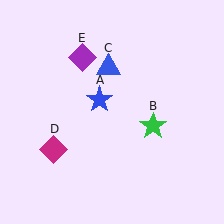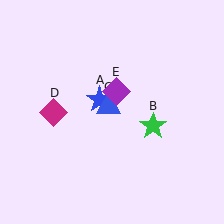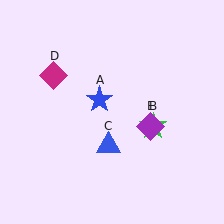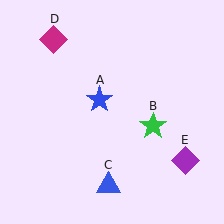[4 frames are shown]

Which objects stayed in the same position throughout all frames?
Blue star (object A) and green star (object B) remained stationary.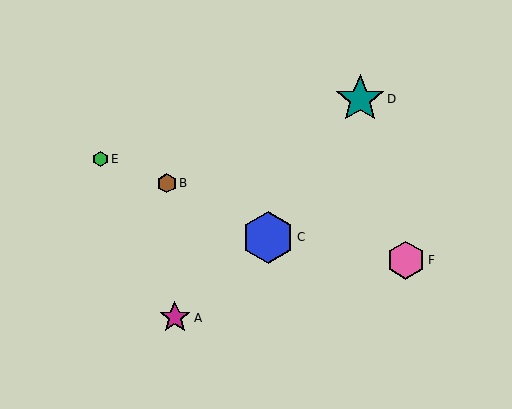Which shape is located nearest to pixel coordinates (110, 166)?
The green hexagon (labeled E) at (101, 159) is nearest to that location.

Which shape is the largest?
The blue hexagon (labeled C) is the largest.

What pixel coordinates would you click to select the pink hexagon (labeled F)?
Click at (406, 260) to select the pink hexagon F.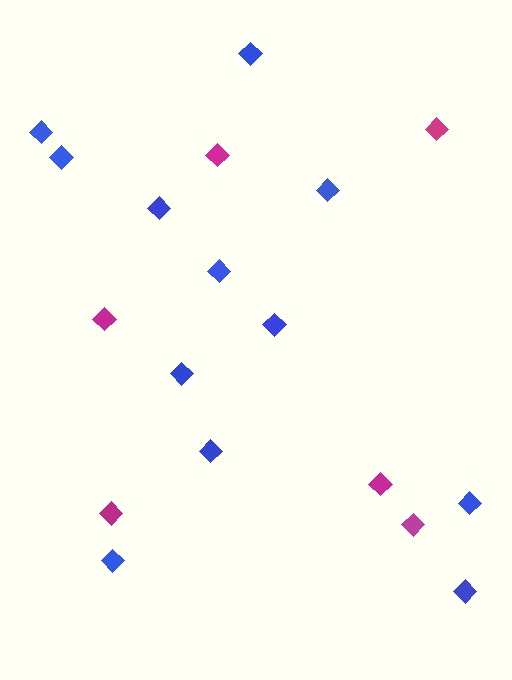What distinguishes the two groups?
There are 2 groups: one group of magenta diamonds (6) and one group of blue diamonds (12).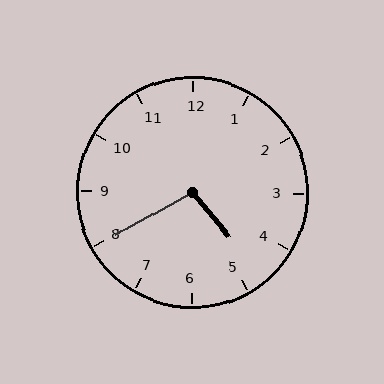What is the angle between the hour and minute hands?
Approximately 100 degrees.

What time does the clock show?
4:40.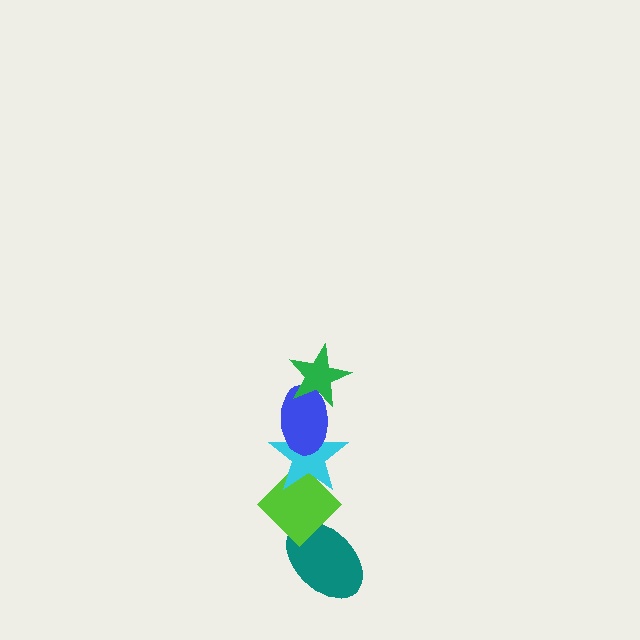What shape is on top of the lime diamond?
The cyan star is on top of the lime diamond.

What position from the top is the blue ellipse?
The blue ellipse is 2nd from the top.